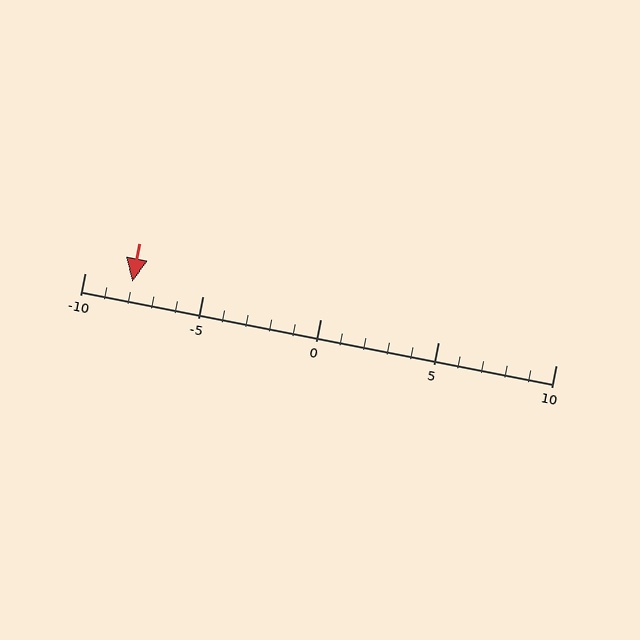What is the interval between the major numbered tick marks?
The major tick marks are spaced 5 units apart.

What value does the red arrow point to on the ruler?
The red arrow points to approximately -8.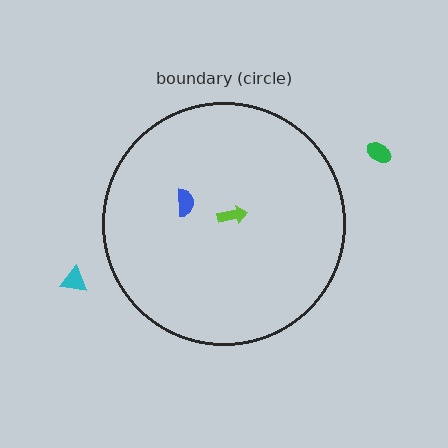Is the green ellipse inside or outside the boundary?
Outside.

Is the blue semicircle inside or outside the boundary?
Inside.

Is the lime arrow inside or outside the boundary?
Inside.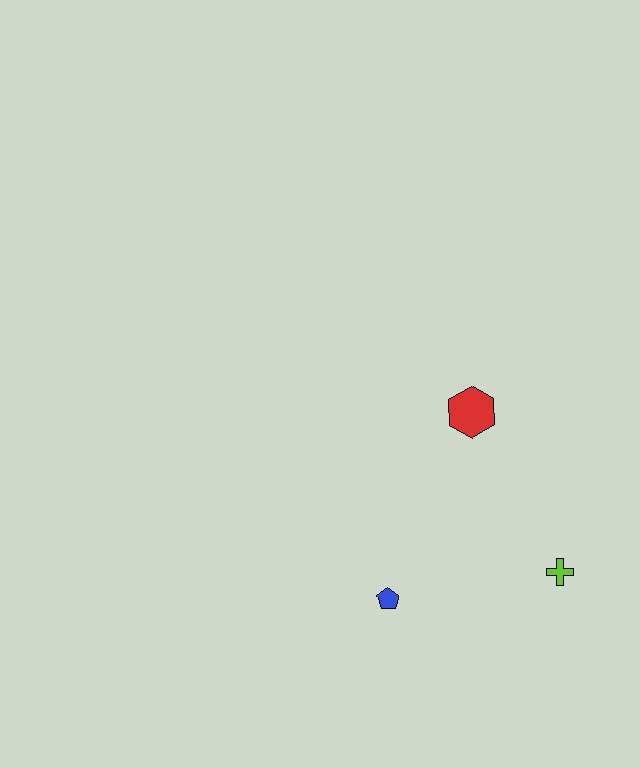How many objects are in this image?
There are 3 objects.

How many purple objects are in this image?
There are no purple objects.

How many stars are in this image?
There are no stars.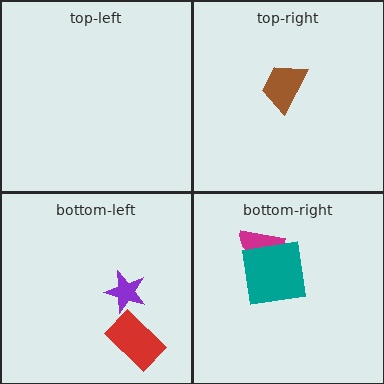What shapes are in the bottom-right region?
The magenta semicircle, the teal square.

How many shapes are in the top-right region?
1.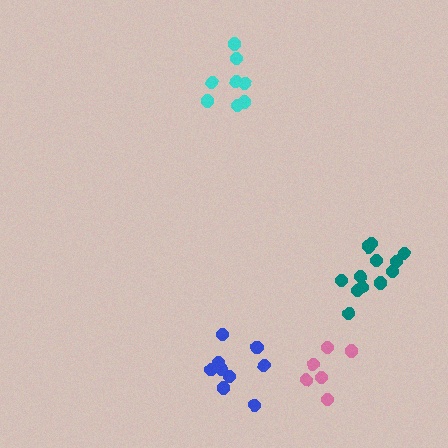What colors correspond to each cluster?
The clusters are colored: pink, blue, teal, cyan.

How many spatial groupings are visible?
There are 4 spatial groupings.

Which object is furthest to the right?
The teal cluster is rightmost.